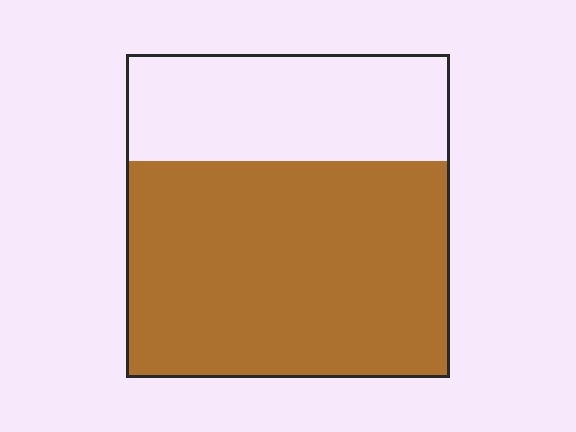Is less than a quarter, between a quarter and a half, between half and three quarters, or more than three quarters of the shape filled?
Between half and three quarters.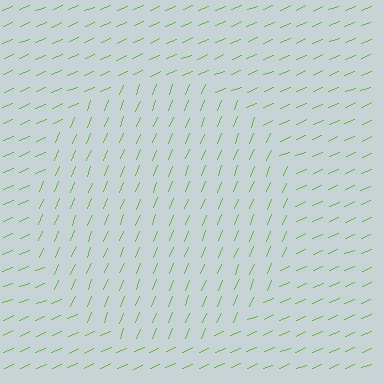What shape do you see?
I see a circle.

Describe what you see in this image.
The image is filled with small lime line segments. A circle region in the image has lines oriented differently from the surrounding lines, creating a visible texture boundary.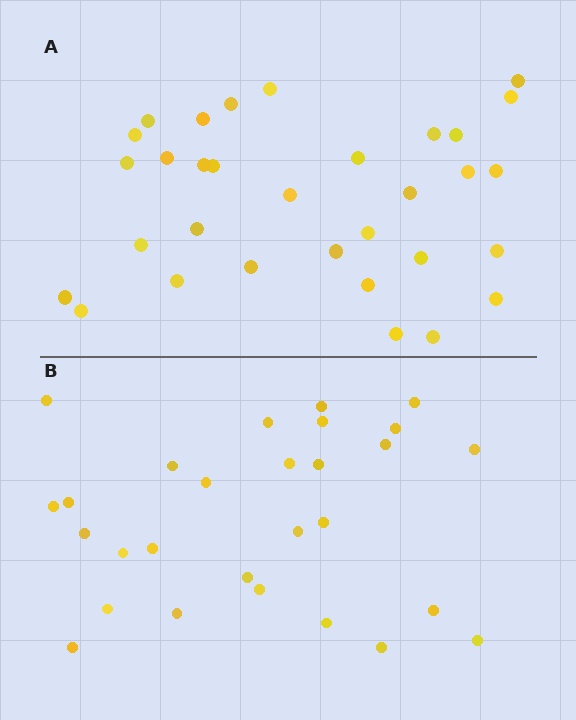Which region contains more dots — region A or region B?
Region A (the top region) has more dots.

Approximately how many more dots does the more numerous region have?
Region A has about 4 more dots than region B.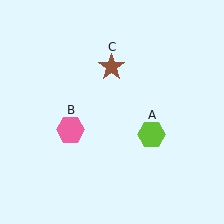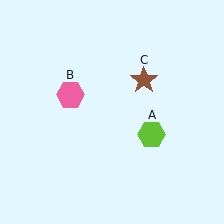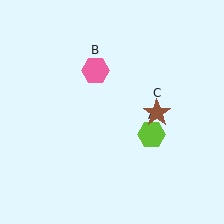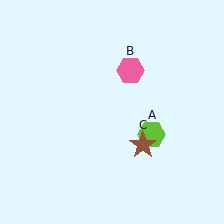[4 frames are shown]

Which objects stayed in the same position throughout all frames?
Lime hexagon (object A) remained stationary.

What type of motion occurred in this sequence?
The pink hexagon (object B), brown star (object C) rotated clockwise around the center of the scene.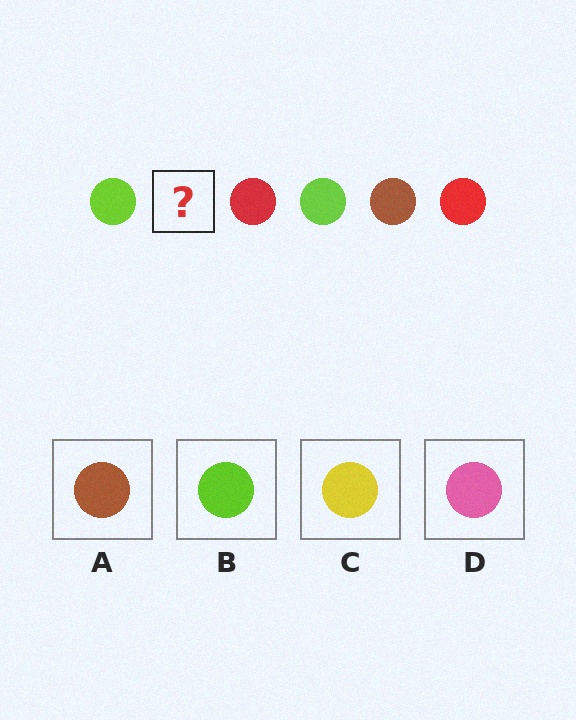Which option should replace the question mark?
Option A.